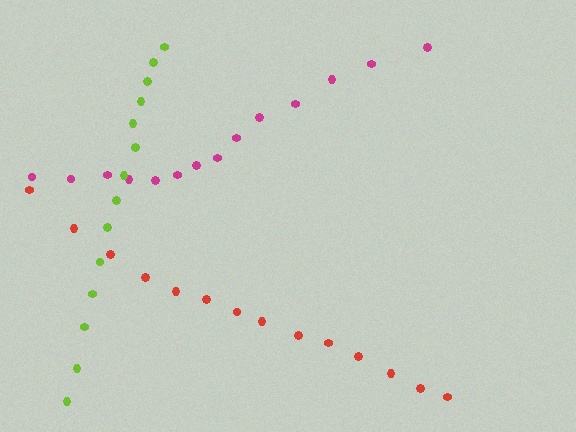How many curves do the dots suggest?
There are 3 distinct paths.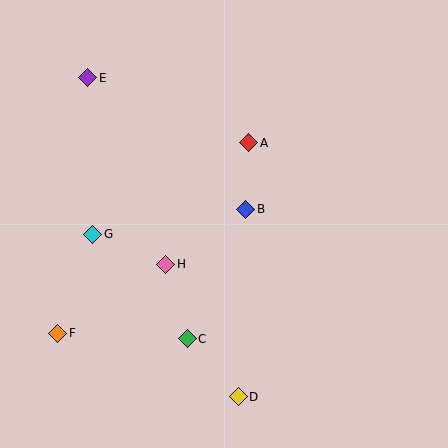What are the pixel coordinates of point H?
Point H is at (166, 264).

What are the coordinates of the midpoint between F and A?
The midpoint between F and A is at (153, 238).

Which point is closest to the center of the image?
Point B at (246, 209) is closest to the center.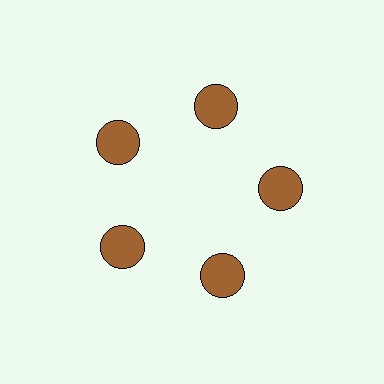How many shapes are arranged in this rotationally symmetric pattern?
There are 5 shapes, arranged in 5 groups of 1.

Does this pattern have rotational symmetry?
Yes, this pattern has 5-fold rotational symmetry. It looks the same after rotating 72 degrees around the center.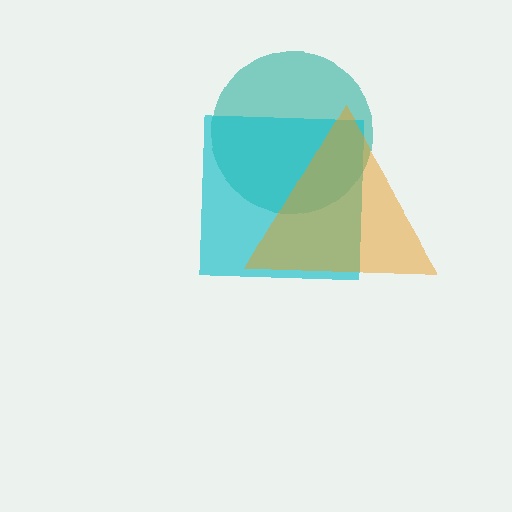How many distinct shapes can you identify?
There are 3 distinct shapes: a teal circle, a cyan square, an orange triangle.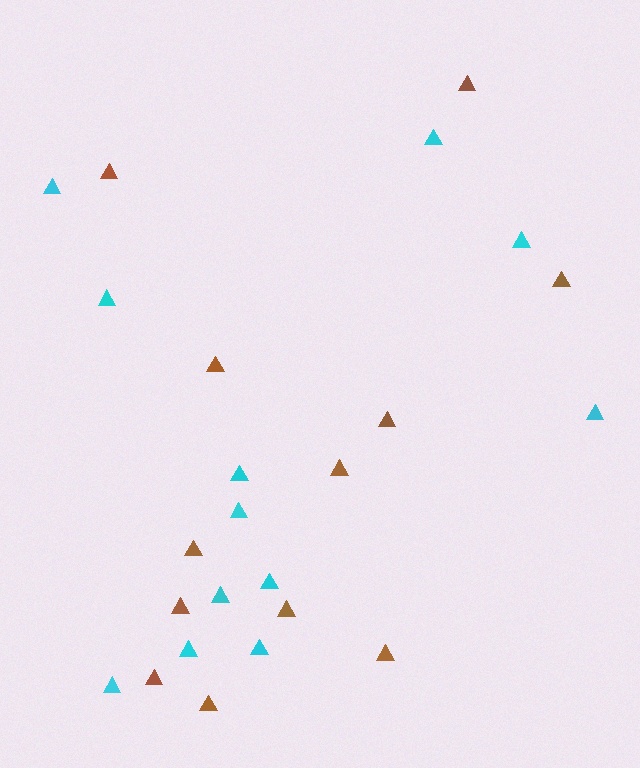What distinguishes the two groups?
There are 2 groups: one group of cyan triangles (12) and one group of brown triangles (12).